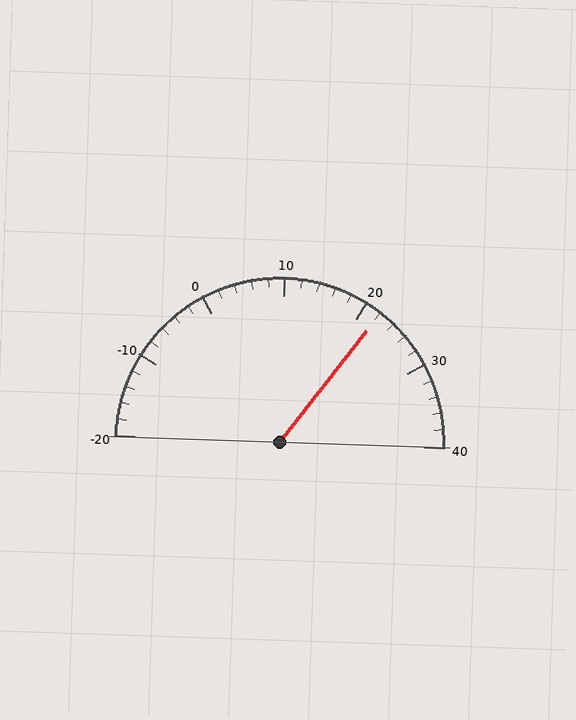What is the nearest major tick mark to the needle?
The nearest major tick mark is 20.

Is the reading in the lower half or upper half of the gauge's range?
The reading is in the upper half of the range (-20 to 40).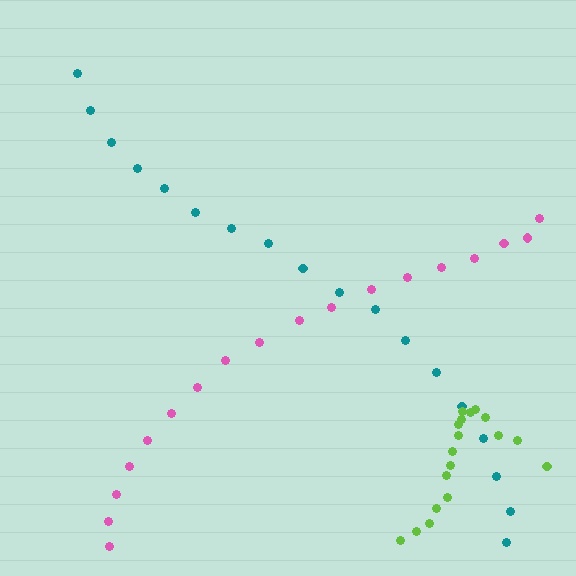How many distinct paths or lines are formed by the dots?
There are 3 distinct paths.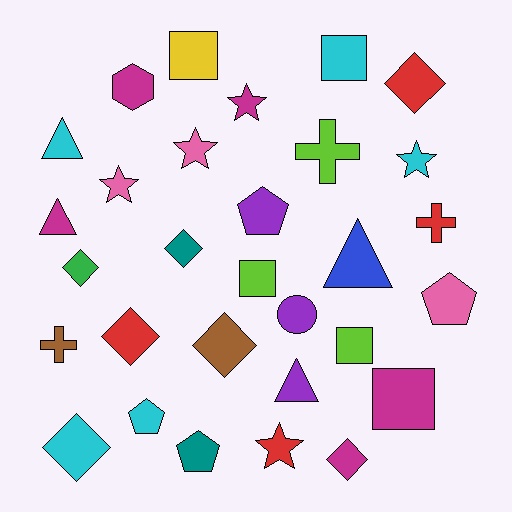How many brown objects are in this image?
There are 2 brown objects.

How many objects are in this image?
There are 30 objects.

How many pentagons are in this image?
There are 4 pentagons.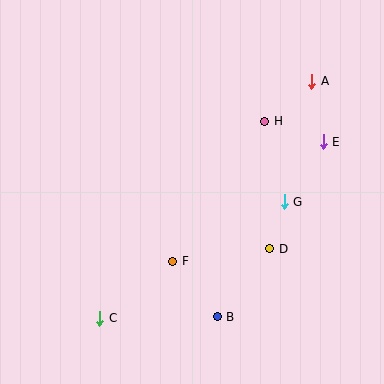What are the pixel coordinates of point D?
Point D is at (270, 249).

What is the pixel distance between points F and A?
The distance between F and A is 227 pixels.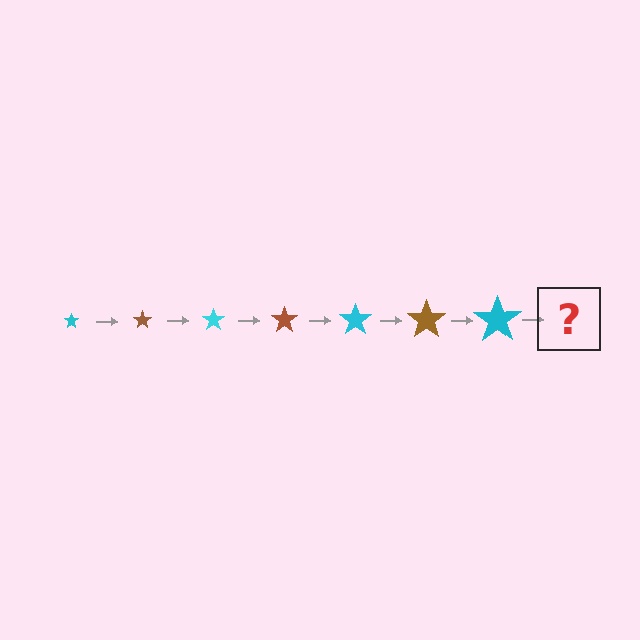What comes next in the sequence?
The next element should be a brown star, larger than the previous one.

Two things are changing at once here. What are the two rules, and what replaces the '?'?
The two rules are that the star grows larger each step and the color cycles through cyan and brown. The '?' should be a brown star, larger than the previous one.